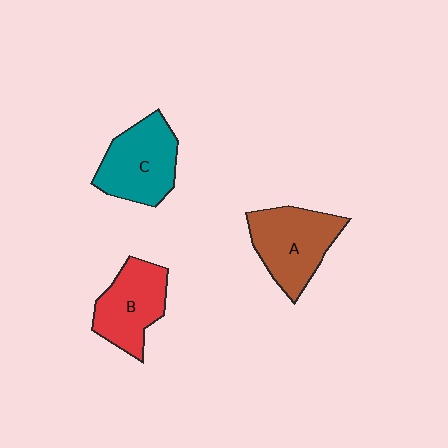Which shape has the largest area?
Shape A (brown).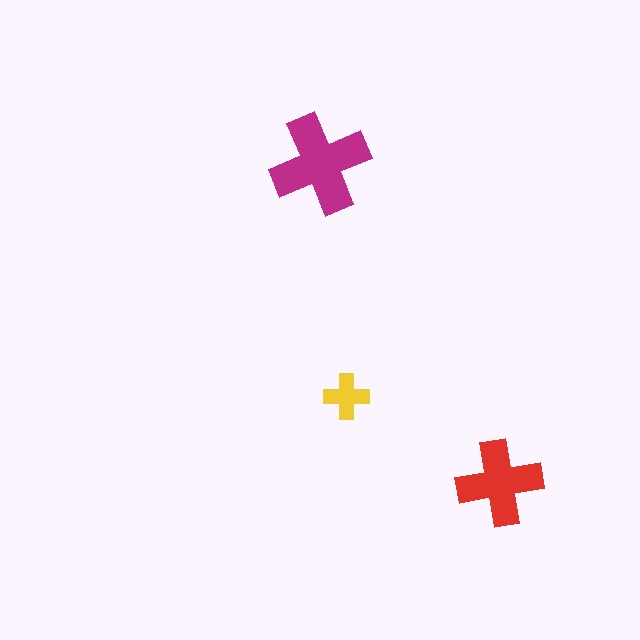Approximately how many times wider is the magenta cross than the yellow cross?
About 2 times wider.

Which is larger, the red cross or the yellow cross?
The red one.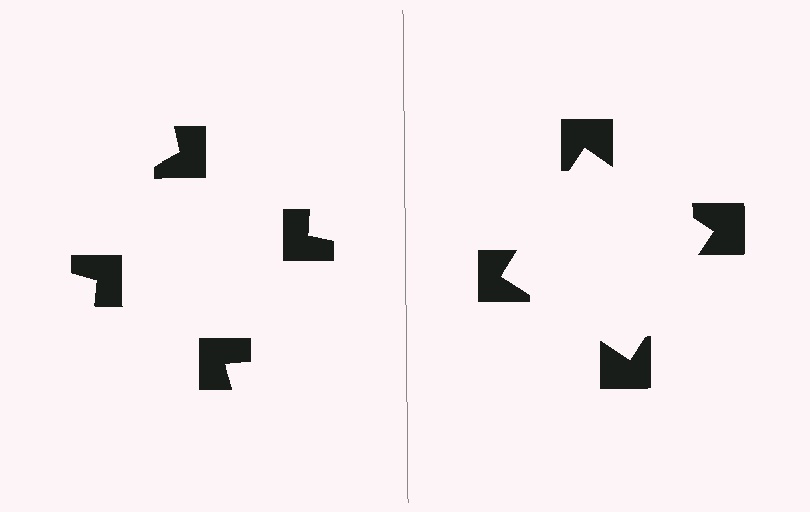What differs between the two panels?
The notched squares are positioned identically on both sides; only the wedge orientations differ. On the right they align to a square; on the left they are misaligned.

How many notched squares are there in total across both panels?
8 — 4 on each side.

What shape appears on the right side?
An illusory square.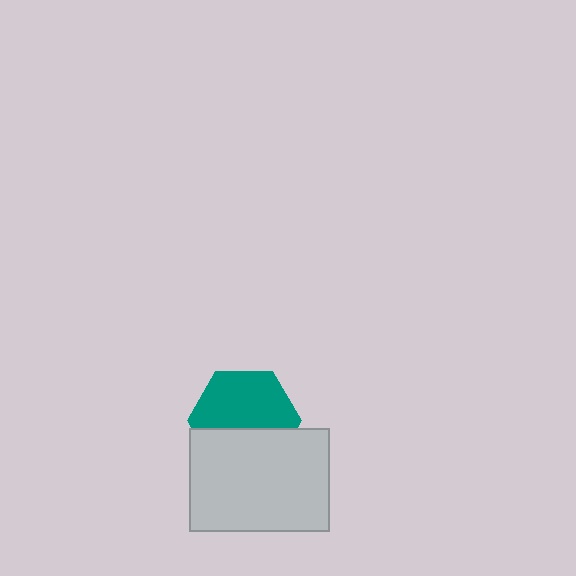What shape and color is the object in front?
The object in front is a light gray rectangle.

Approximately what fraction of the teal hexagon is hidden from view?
Roughly 42% of the teal hexagon is hidden behind the light gray rectangle.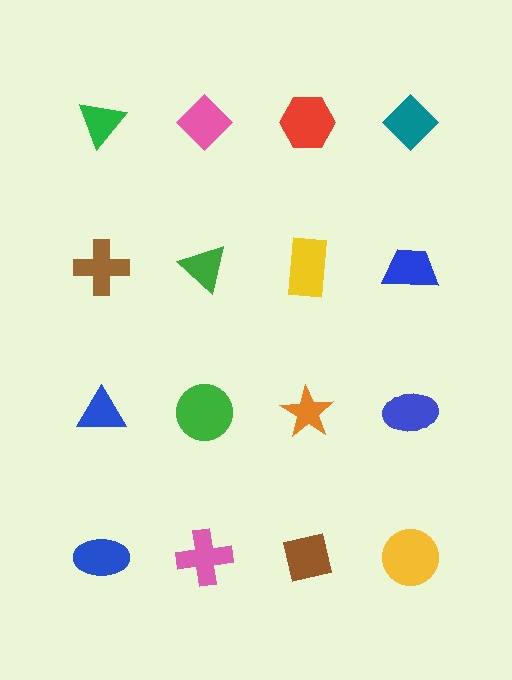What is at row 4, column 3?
A brown square.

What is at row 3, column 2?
A green circle.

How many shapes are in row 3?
4 shapes.